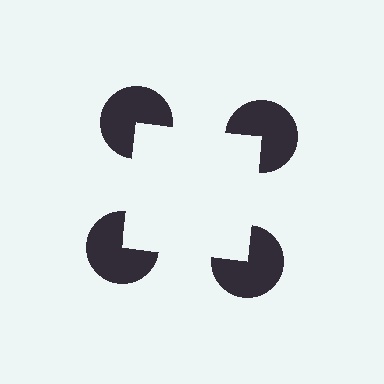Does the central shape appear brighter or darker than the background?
It typically appears slightly brighter than the background, even though no actual brightness change is drawn.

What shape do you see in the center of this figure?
An illusory square — its edges are inferred from the aligned wedge cuts in the pac-man discs, not physically drawn.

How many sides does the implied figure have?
4 sides.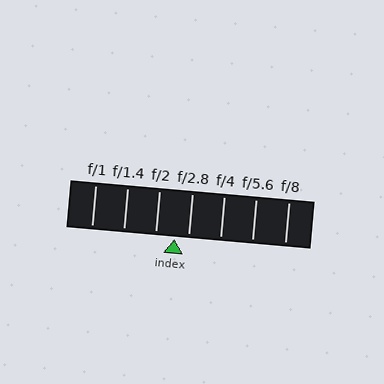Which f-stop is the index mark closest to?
The index mark is closest to f/2.8.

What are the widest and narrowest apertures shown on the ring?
The widest aperture shown is f/1 and the narrowest is f/8.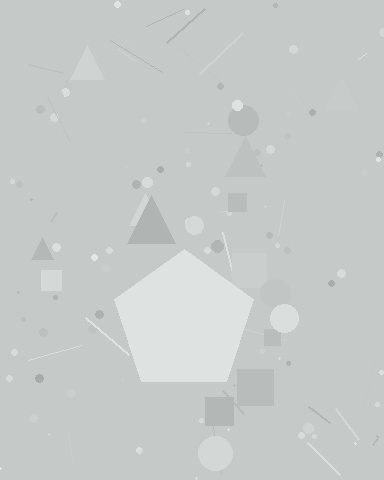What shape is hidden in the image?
A pentagon is hidden in the image.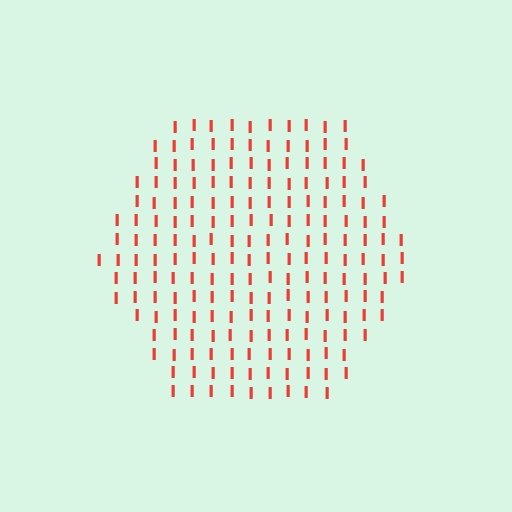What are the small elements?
The small elements are letter I's.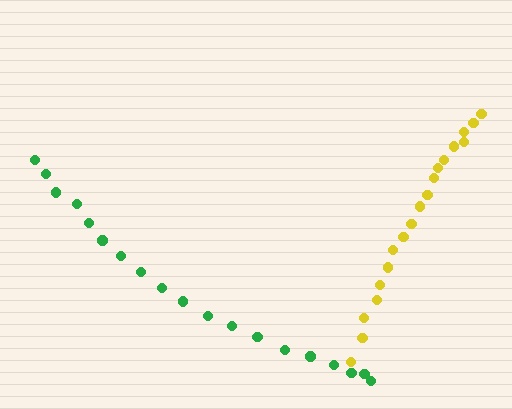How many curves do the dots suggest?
There are 2 distinct paths.